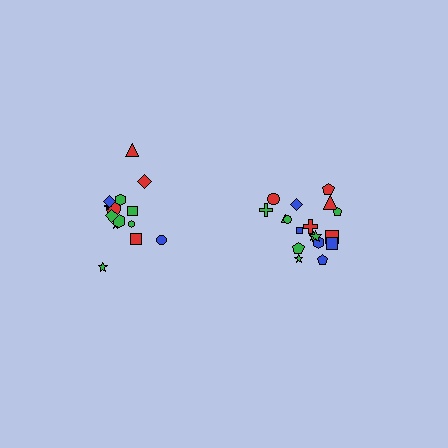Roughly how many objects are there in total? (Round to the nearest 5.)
Roughly 35 objects in total.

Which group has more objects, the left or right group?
The right group.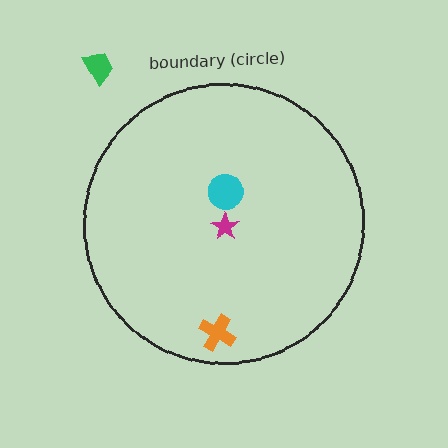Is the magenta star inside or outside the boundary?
Inside.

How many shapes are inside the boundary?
3 inside, 1 outside.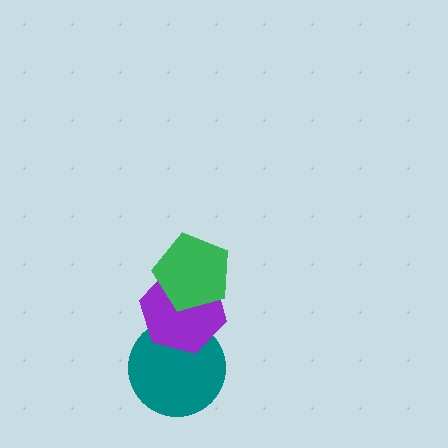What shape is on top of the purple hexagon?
The green pentagon is on top of the purple hexagon.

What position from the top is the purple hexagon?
The purple hexagon is 2nd from the top.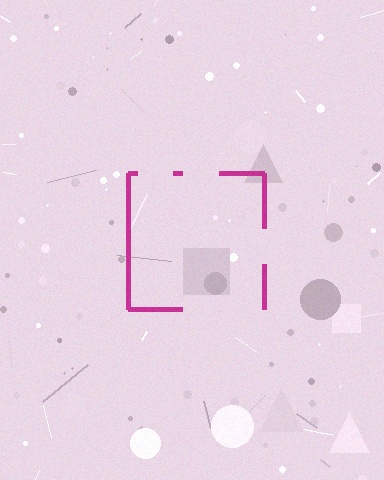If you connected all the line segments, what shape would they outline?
They would outline a square.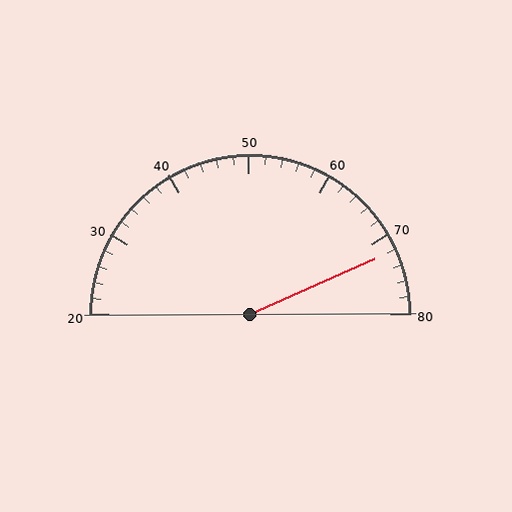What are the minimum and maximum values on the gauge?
The gauge ranges from 20 to 80.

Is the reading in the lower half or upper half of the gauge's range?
The reading is in the upper half of the range (20 to 80).